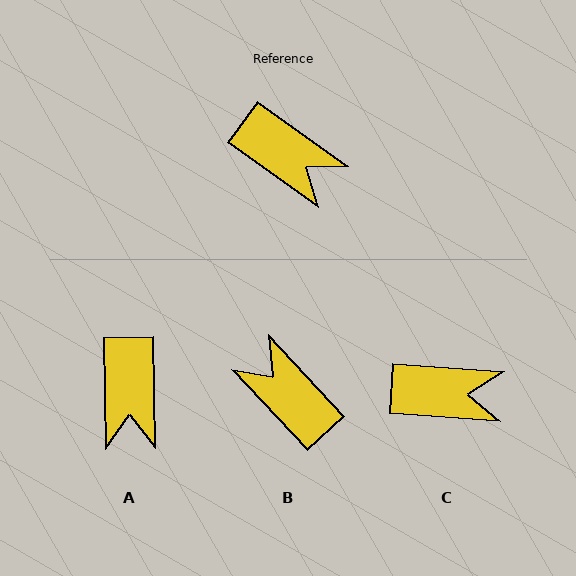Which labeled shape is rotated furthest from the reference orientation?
B, about 169 degrees away.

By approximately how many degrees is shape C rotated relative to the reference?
Approximately 32 degrees counter-clockwise.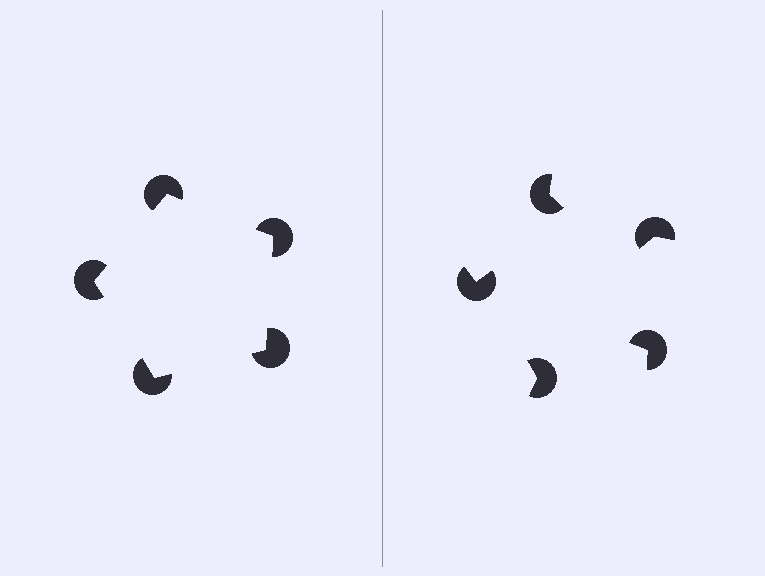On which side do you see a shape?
An illusory pentagon appears on the left side. On the right side the wedge cuts are rotated, so no coherent shape forms.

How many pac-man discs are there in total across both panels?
10 — 5 on each side.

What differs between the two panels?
The pac-man discs are positioned identically on both sides; only the wedge orientations differ. On the left they align to a pentagon; on the right they are misaligned.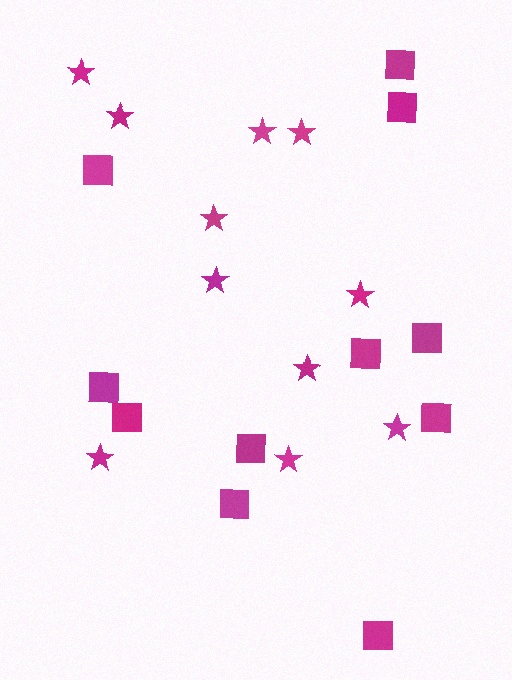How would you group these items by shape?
There are 2 groups: one group of squares (11) and one group of stars (11).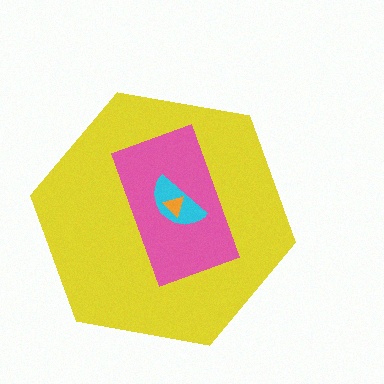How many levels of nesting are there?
4.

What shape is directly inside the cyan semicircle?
The orange triangle.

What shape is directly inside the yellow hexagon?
The pink rectangle.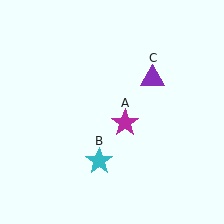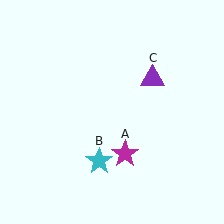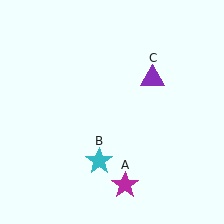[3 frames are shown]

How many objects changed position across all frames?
1 object changed position: magenta star (object A).